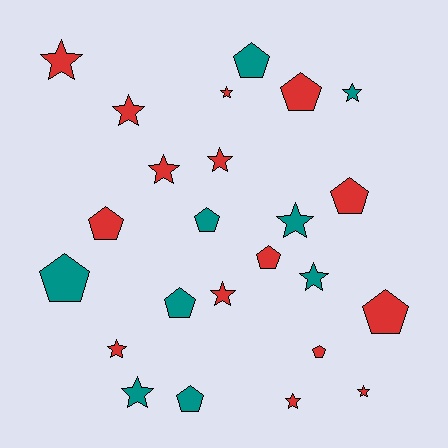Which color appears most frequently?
Red, with 15 objects.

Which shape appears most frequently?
Star, with 13 objects.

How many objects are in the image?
There are 24 objects.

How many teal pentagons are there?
There are 5 teal pentagons.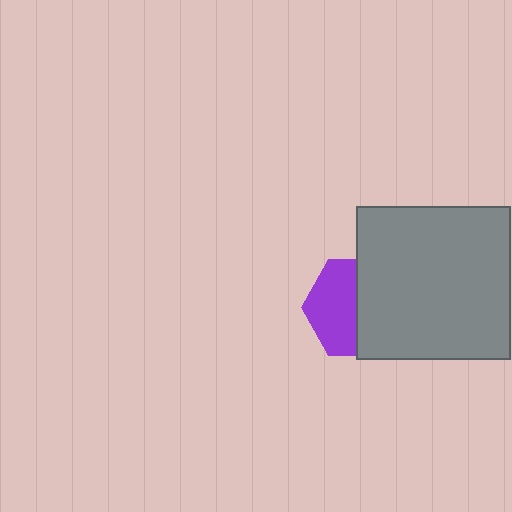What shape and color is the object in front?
The object in front is a gray square.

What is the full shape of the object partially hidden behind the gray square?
The partially hidden object is a purple hexagon.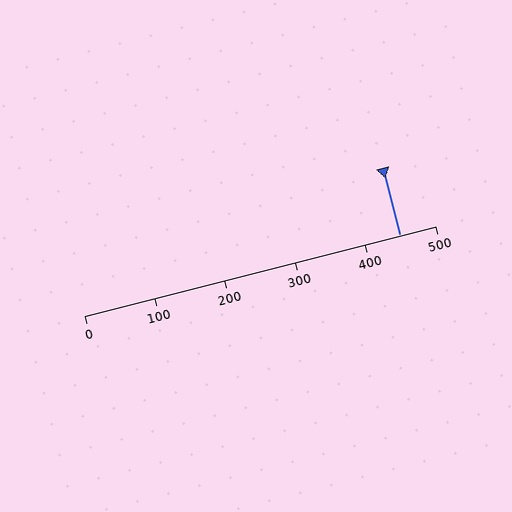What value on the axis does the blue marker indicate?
The marker indicates approximately 450.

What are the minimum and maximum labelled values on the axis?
The axis runs from 0 to 500.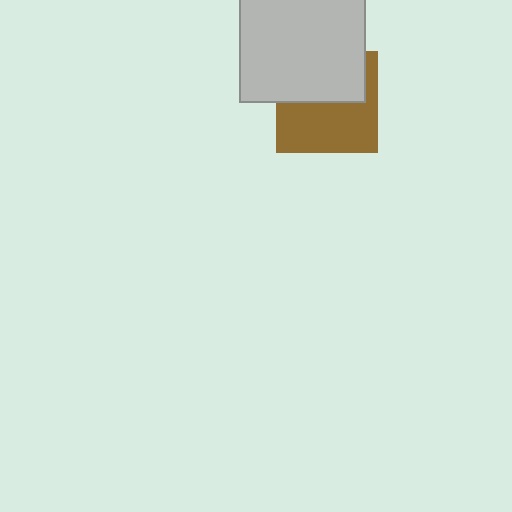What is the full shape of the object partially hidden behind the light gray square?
The partially hidden object is a brown square.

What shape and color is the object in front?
The object in front is a light gray square.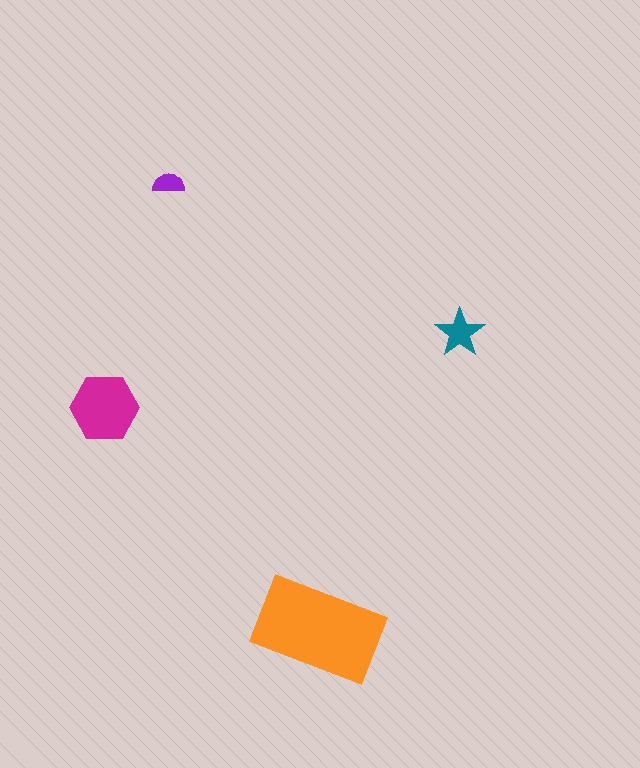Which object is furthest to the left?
The magenta hexagon is leftmost.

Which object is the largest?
The orange rectangle.